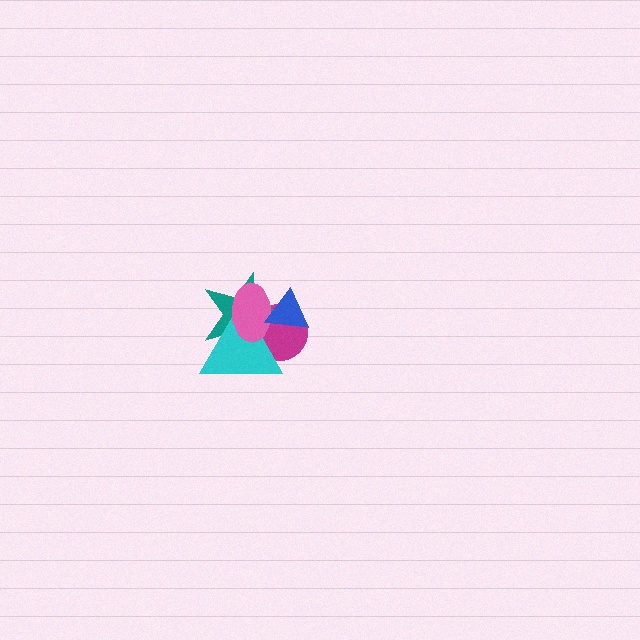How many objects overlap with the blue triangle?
4 objects overlap with the blue triangle.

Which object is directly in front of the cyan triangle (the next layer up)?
The pink ellipse is directly in front of the cyan triangle.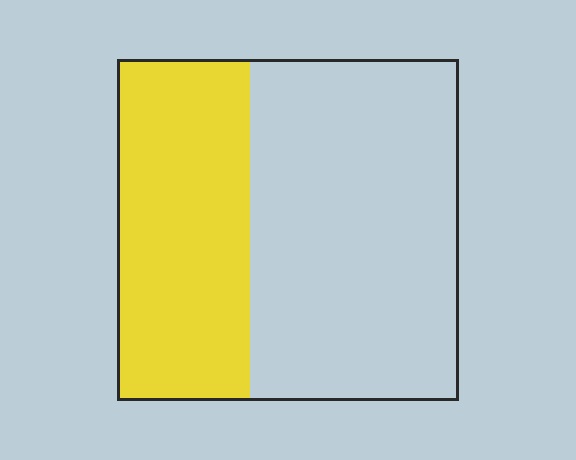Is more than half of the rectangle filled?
No.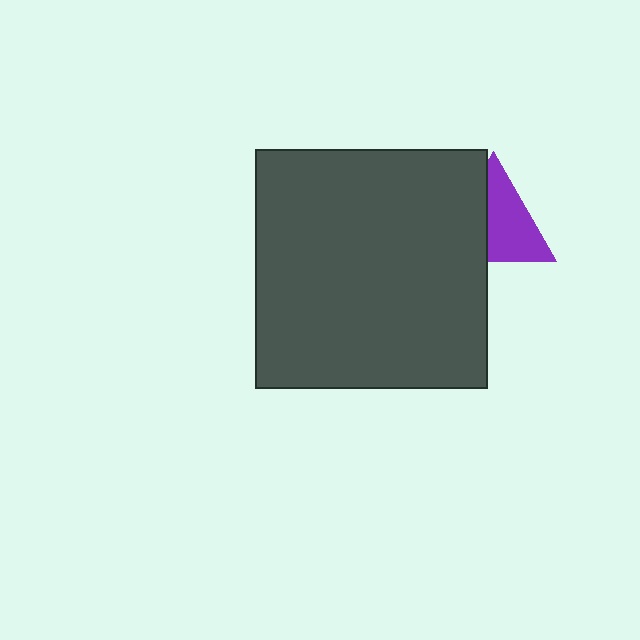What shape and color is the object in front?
The object in front is a dark gray rectangle.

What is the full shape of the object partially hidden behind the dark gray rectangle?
The partially hidden object is a purple triangle.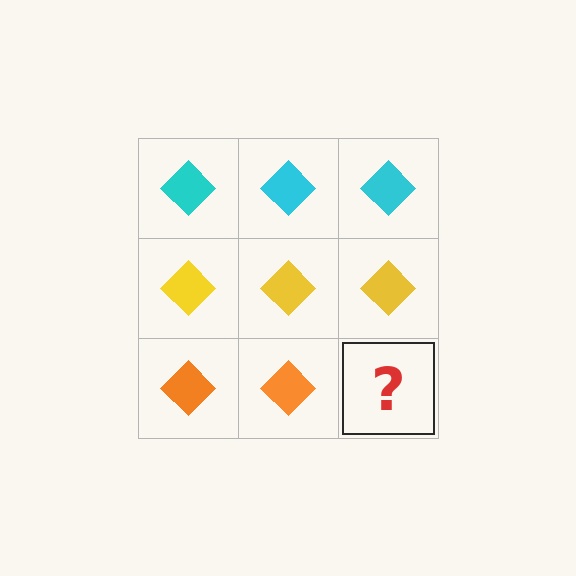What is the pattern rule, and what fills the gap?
The rule is that each row has a consistent color. The gap should be filled with an orange diamond.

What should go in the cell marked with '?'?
The missing cell should contain an orange diamond.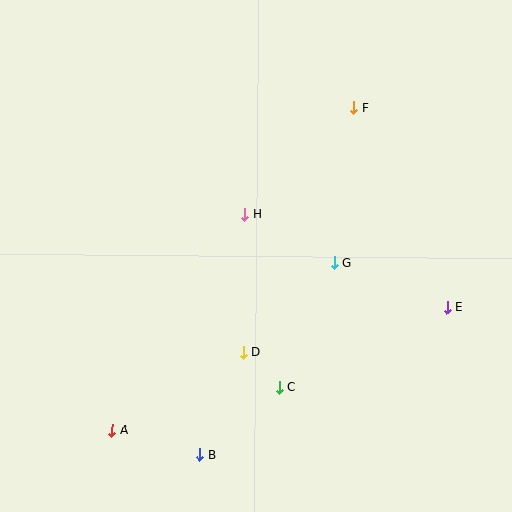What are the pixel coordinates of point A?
Point A is at (112, 430).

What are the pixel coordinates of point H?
Point H is at (245, 214).